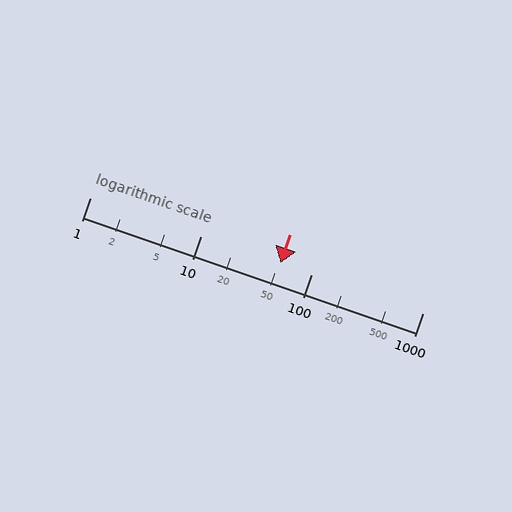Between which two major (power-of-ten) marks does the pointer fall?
The pointer is between 10 and 100.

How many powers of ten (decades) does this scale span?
The scale spans 3 decades, from 1 to 1000.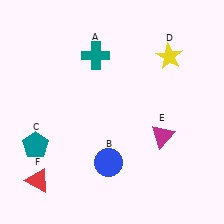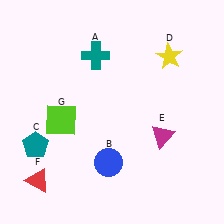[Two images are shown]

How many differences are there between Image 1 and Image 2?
There is 1 difference between the two images.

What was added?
A lime square (G) was added in Image 2.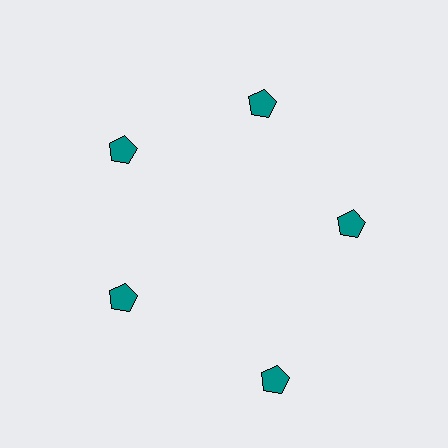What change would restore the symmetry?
The symmetry would be restored by moving it inward, back onto the ring so that all 5 pentagons sit at equal angles and equal distance from the center.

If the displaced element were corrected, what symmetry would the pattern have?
It would have 5-fold rotational symmetry — the pattern would map onto itself every 72 degrees.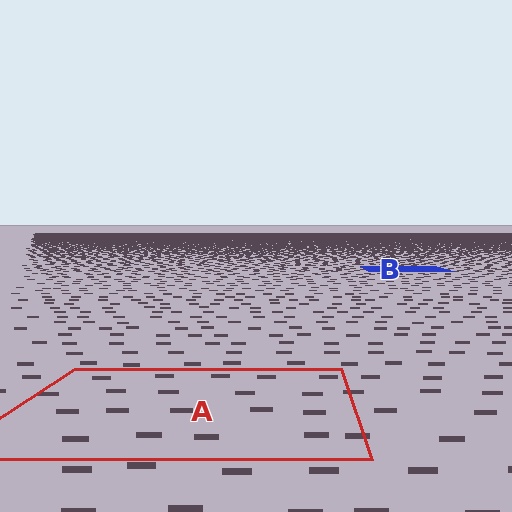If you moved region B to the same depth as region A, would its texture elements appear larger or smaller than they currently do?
They would appear larger. At a closer depth, the same texture elements are projected at a bigger on-screen size.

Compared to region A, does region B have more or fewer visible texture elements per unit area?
Region B has more texture elements per unit area — they are packed more densely because it is farther away.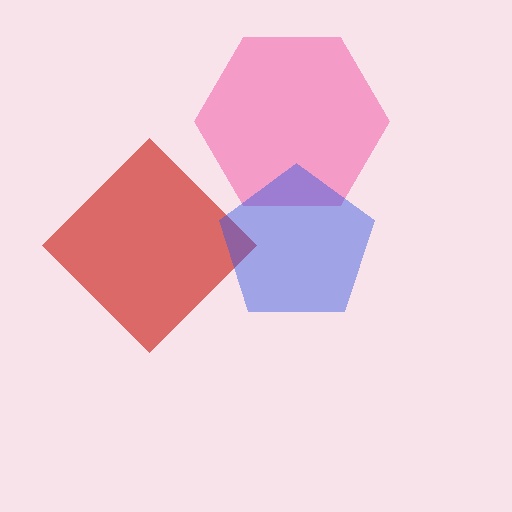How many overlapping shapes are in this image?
There are 3 overlapping shapes in the image.